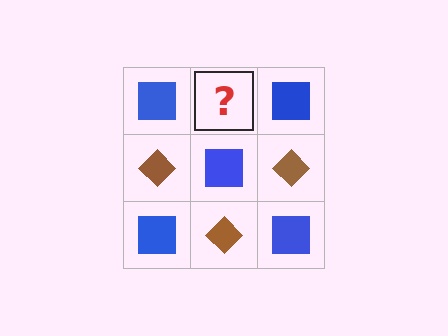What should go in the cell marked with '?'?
The missing cell should contain a brown diamond.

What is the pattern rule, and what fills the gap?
The rule is that it alternates blue square and brown diamond in a checkerboard pattern. The gap should be filled with a brown diamond.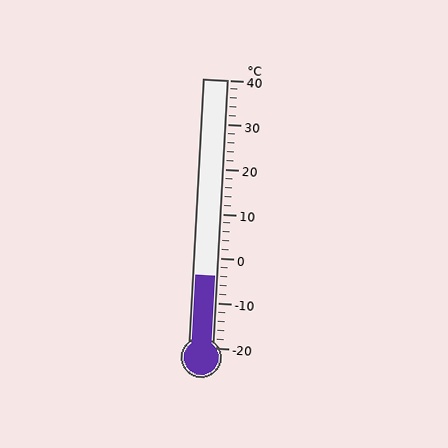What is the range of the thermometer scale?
The thermometer scale ranges from -20°C to 40°C.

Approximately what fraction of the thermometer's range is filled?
The thermometer is filled to approximately 25% of its range.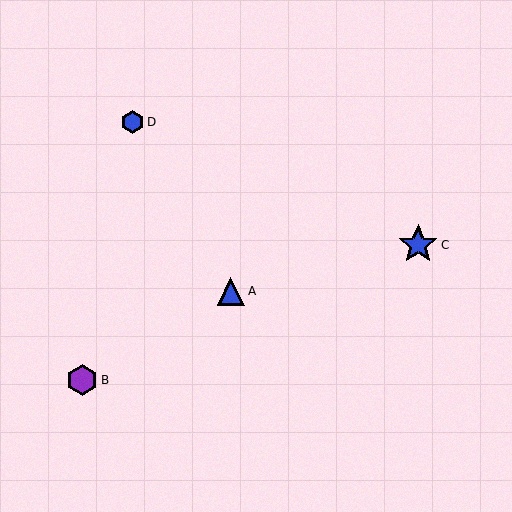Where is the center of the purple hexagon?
The center of the purple hexagon is at (82, 380).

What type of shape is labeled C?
Shape C is a blue star.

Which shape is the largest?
The blue star (labeled C) is the largest.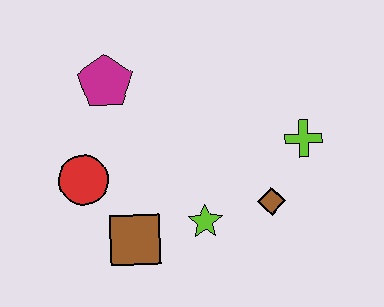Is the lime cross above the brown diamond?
Yes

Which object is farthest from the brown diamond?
The magenta pentagon is farthest from the brown diamond.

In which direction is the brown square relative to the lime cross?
The brown square is to the left of the lime cross.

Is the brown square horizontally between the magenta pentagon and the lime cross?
Yes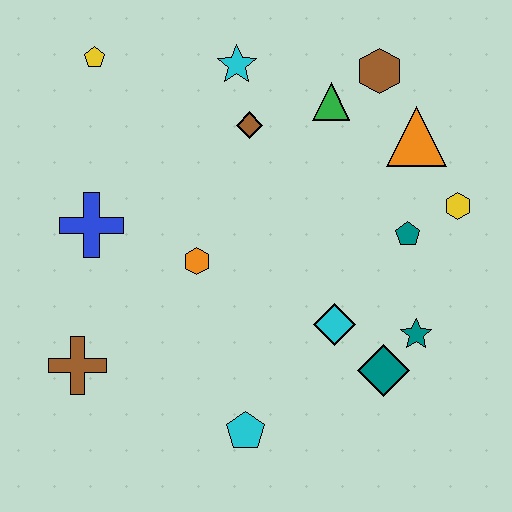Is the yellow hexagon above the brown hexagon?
No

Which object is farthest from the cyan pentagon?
The yellow pentagon is farthest from the cyan pentagon.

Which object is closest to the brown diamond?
The cyan star is closest to the brown diamond.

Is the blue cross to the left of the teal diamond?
Yes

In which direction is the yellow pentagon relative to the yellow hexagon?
The yellow pentagon is to the left of the yellow hexagon.